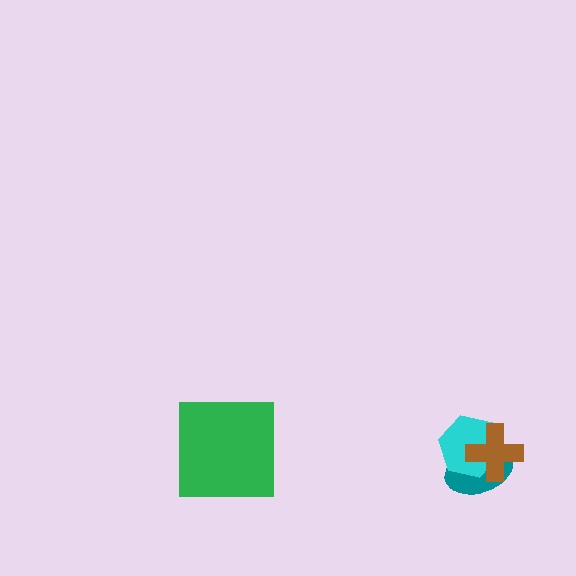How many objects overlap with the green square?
0 objects overlap with the green square.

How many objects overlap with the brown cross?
2 objects overlap with the brown cross.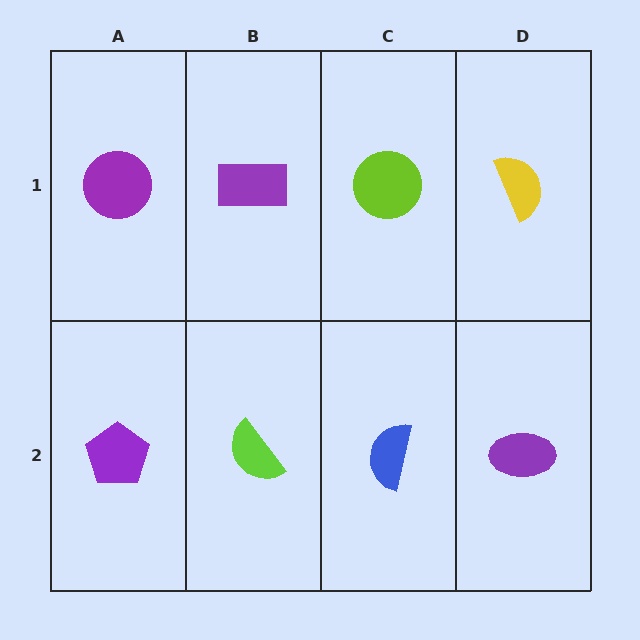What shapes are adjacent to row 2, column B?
A purple rectangle (row 1, column B), a purple pentagon (row 2, column A), a blue semicircle (row 2, column C).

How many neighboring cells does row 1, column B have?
3.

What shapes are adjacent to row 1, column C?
A blue semicircle (row 2, column C), a purple rectangle (row 1, column B), a yellow semicircle (row 1, column D).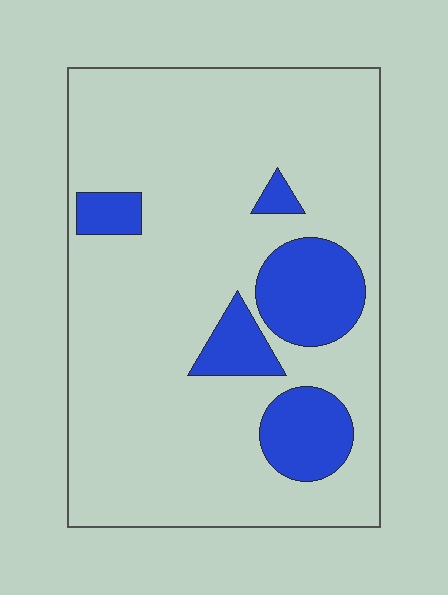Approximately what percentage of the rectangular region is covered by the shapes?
Approximately 15%.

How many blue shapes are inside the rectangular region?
5.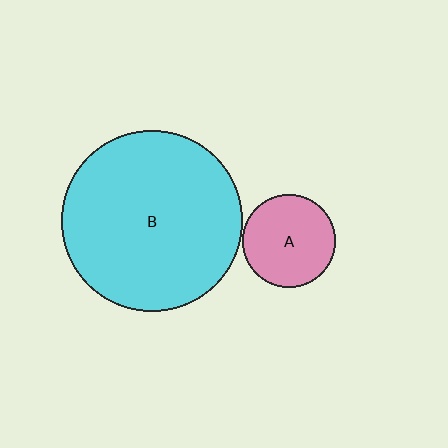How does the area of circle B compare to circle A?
Approximately 3.8 times.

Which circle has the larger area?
Circle B (cyan).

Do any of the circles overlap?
No, none of the circles overlap.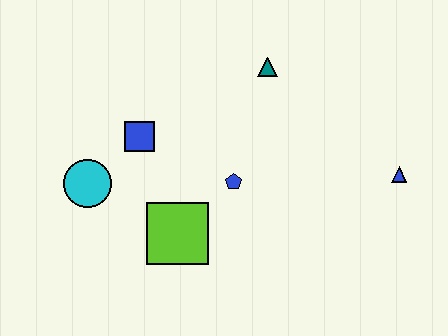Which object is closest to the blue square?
The cyan circle is closest to the blue square.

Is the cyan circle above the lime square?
Yes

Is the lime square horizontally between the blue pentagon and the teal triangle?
No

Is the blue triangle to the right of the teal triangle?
Yes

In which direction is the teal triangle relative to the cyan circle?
The teal triangle is to the right of the cyan circle.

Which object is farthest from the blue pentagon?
The blue triangle is farthest from the blue pentagon.